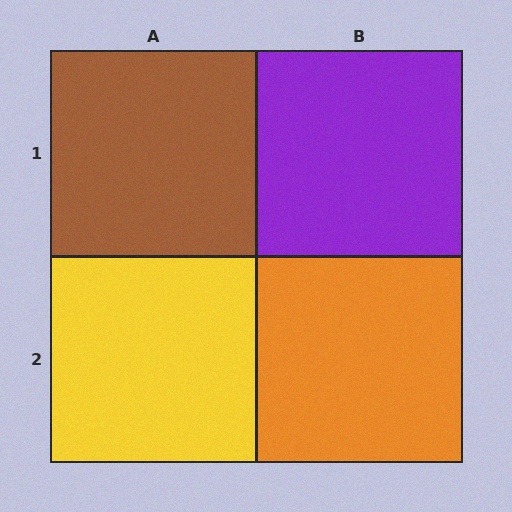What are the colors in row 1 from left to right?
Brown, purple.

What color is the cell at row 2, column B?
Orange.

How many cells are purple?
1 cell is purple.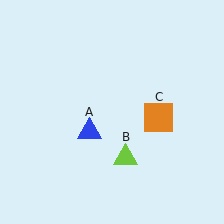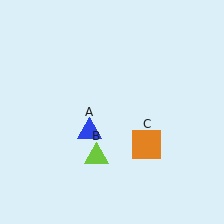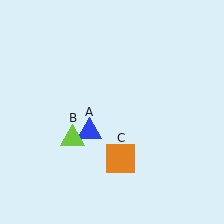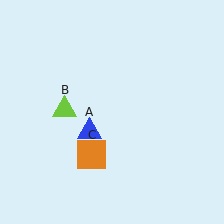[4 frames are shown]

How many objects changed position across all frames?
2 objects changed position: lime triangle (object B), orange square (object C).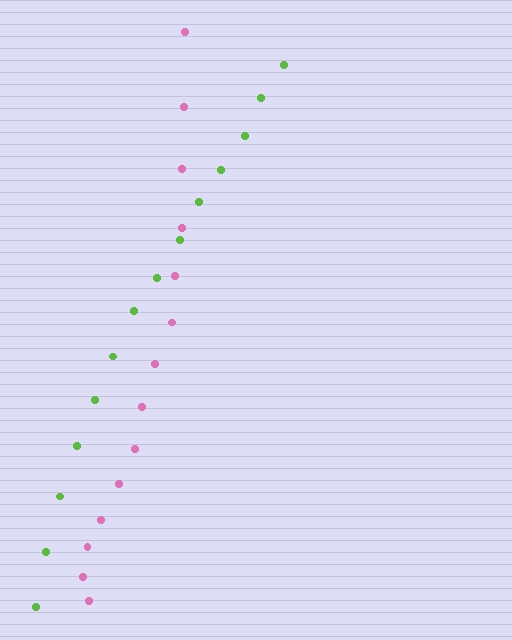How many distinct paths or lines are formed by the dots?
There are 2 distinct paths.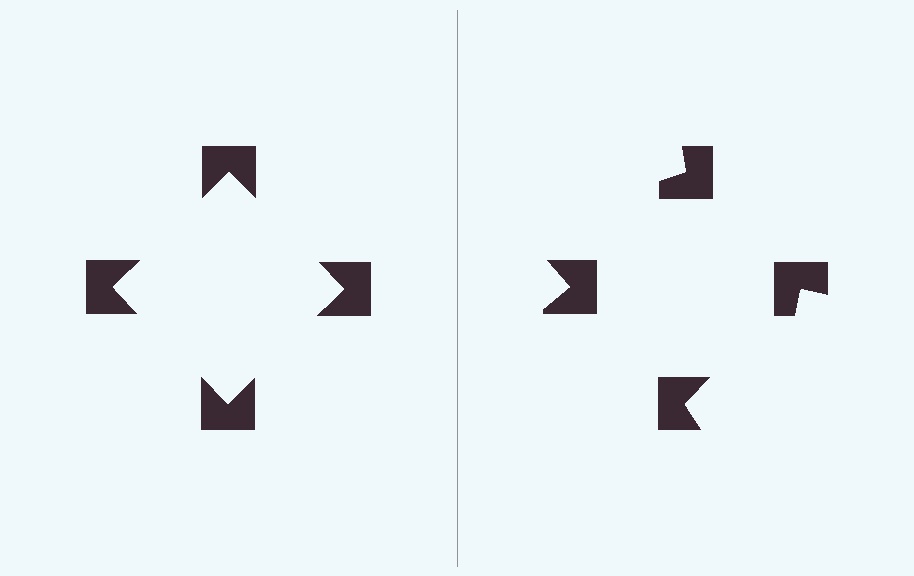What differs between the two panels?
The notched squares are positioned identically on both sides; only the wedge orientations differ. On the left they align to a square; on the right they are misaligned.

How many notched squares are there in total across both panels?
8 — 4 on each side.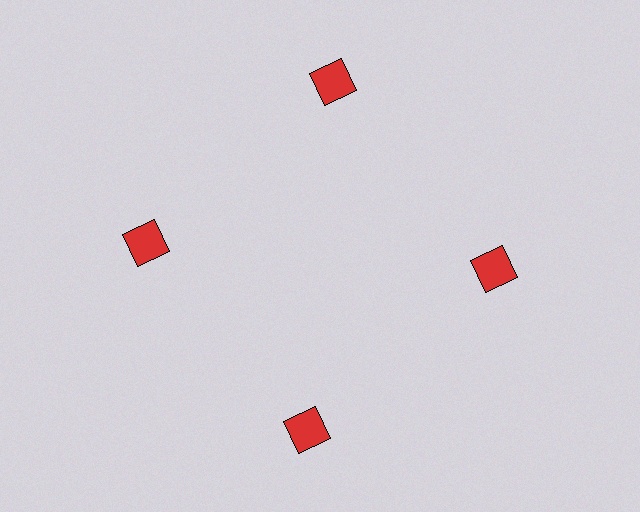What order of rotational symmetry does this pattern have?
This pattern has 4-fold rotational symmetry.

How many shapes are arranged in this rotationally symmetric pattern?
There are 4 shapes, arranged in 4 groups of 1.